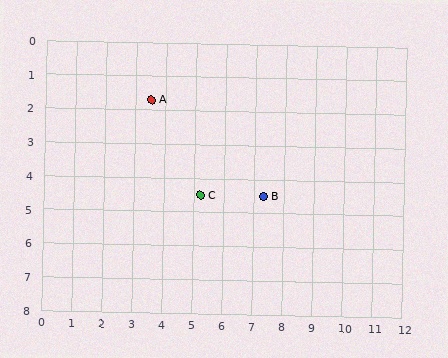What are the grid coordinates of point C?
Point C is at approximately (5.2, 4.5).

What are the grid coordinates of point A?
Point A is at approximately (3.5, 1.7).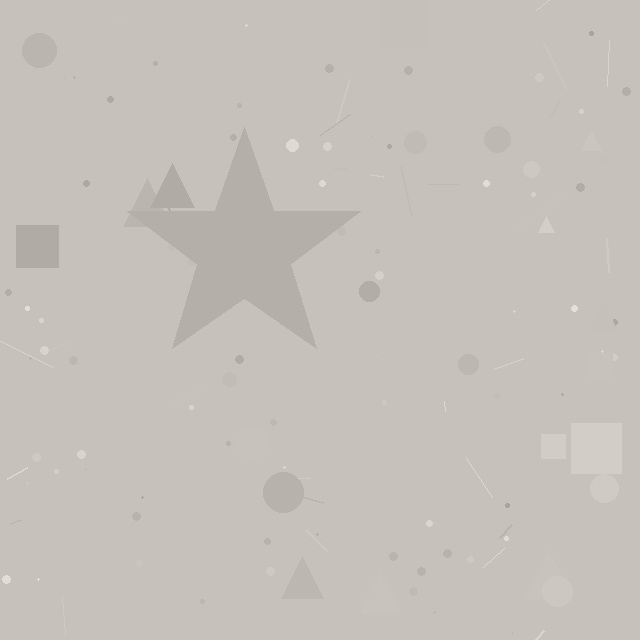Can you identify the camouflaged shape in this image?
The camouflaged shape is a star.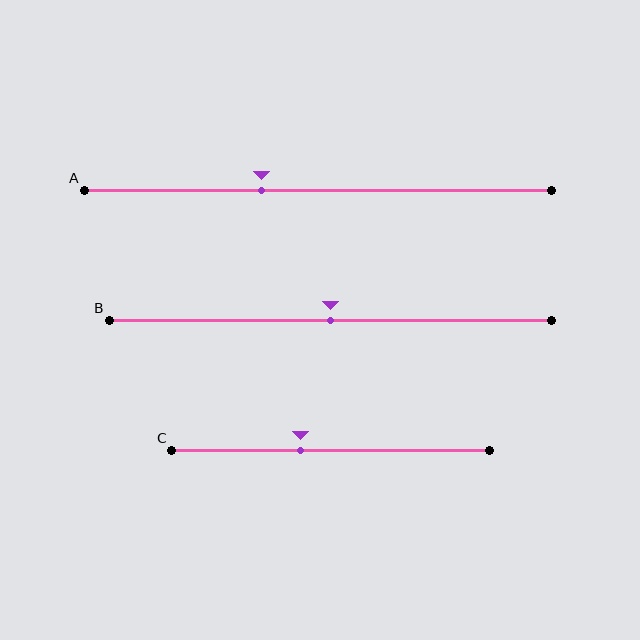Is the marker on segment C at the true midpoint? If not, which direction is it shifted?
No, the marker on segment C is shifted to the left by about 10% of the segment length.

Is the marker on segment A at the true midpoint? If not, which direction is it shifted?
No, the marker on segment A is shifted to the left by about 12% of the segment length.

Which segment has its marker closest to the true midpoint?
Segment B has its marker closest to the true midpoint.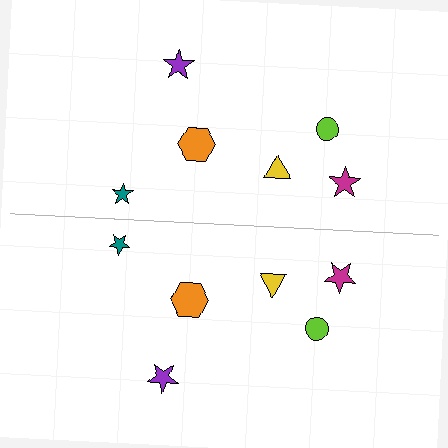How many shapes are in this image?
There are 12 shapes in this image.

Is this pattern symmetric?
Yes, this pattern has bilateral (reflection) symmetry.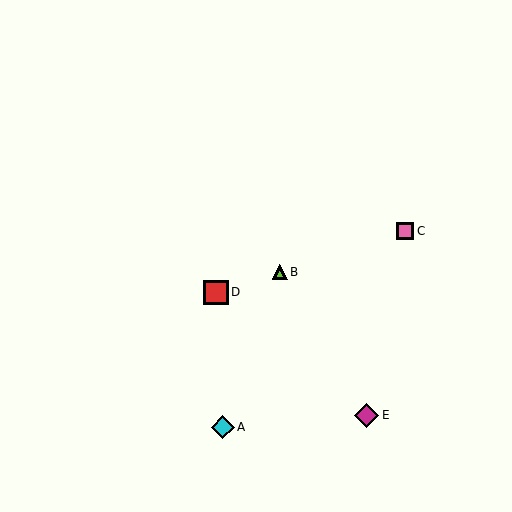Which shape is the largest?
The red square (labeled D) is the largest.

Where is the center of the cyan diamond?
The center of the cyan diamond is at (223, 427).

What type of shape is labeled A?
Shape A is a cyan diamond.